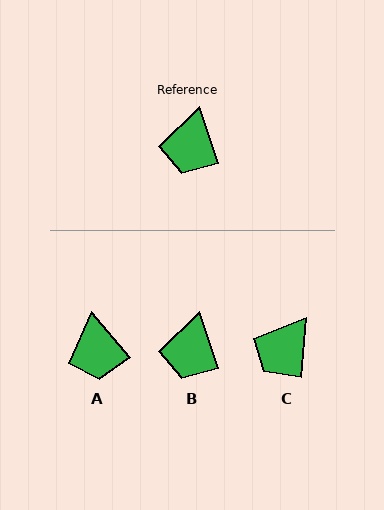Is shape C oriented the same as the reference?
No, it is off by about 23 degrees.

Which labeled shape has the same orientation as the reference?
B.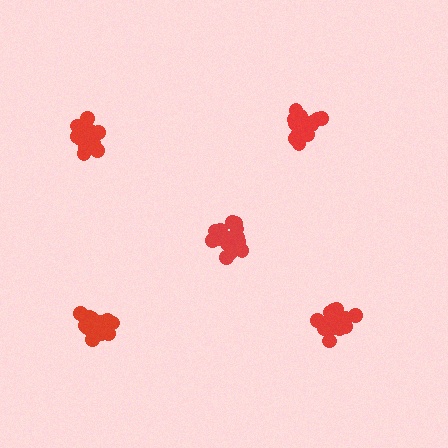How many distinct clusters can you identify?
There are 5 distinct clusters.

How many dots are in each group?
Group 1: 19 dots, Group 2: 15 dots, Group 3: 13 dots, Group 4: 17 dots, Group 5: 15 dots (79 total).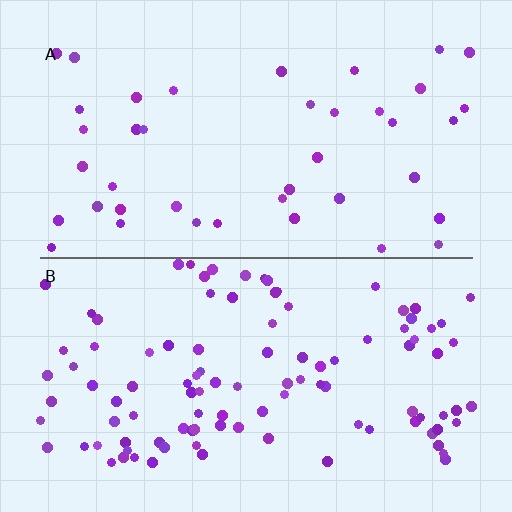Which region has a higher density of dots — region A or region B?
B (the bottom).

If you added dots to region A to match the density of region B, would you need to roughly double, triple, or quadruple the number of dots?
Approximately triple.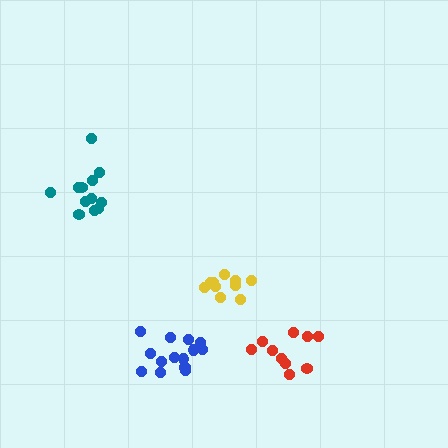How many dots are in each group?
Group 1: 14 dots, Group 2: 12 dots, Group 3: 10 dots, Group 4: 10 dots (46 total).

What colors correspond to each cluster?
The clusters are colored: blue, teal, red, yellow.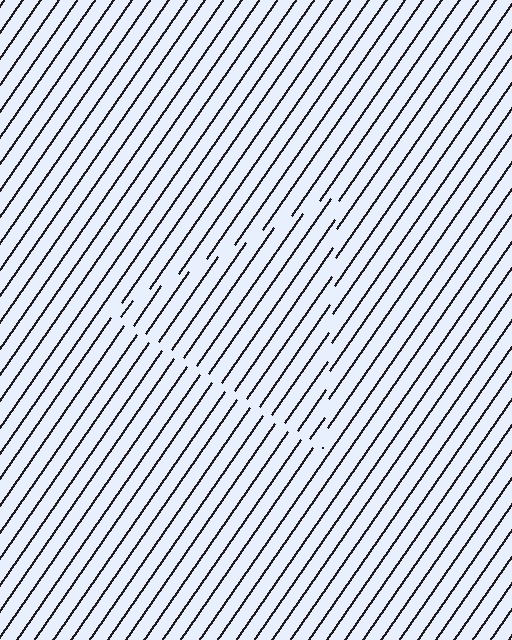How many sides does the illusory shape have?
3 sides — the line-ends trace a triangle.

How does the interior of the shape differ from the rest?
The interior of the shape contains the same grating, shifted by half a period — the contour is defined by the phase discontinuity where line-ends from the inner and outer gratings abut.